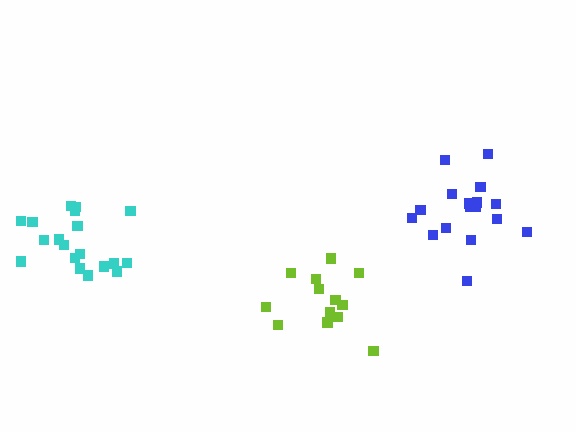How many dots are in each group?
Group 1: 18 dots, Group 2: 19 dots, Group 3: 13 dots (50 total).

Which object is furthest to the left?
The cyan cluster is leftmost.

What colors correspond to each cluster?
The clusters are colored: blue, cyan, lime.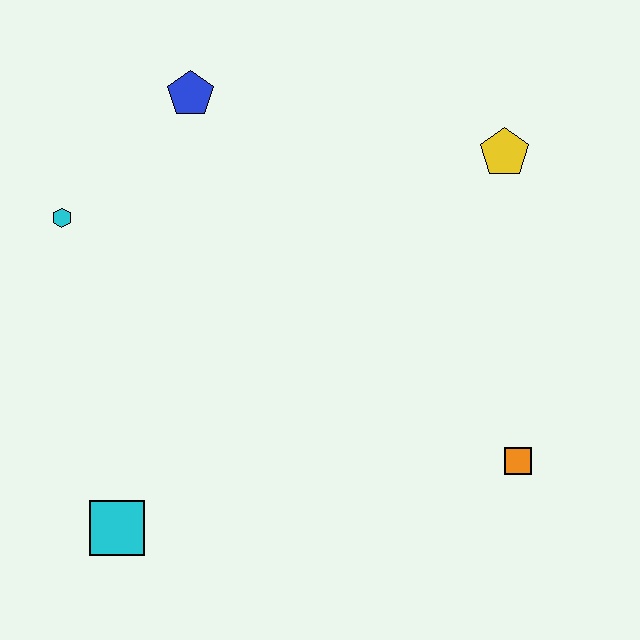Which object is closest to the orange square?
The yellow pentagon is closest to the orange square.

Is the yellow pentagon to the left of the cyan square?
No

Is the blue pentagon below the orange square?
No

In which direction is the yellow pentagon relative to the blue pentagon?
The yellow pentagon is to the right of the blue pentagon.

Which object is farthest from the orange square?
The cyan hexagon is farthest from the orange square.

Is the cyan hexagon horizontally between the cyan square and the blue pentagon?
No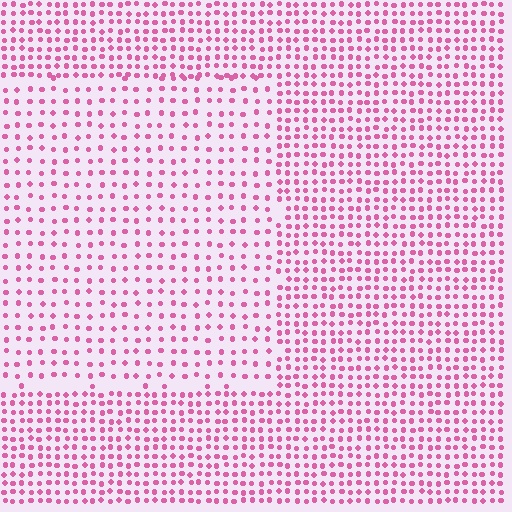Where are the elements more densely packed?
The elements are more densely packed outside the rectangle boundary.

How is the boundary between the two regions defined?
The boundary is defined by a change in element density (approximately 1.8x ratio). All elements are the same color, size, and shape.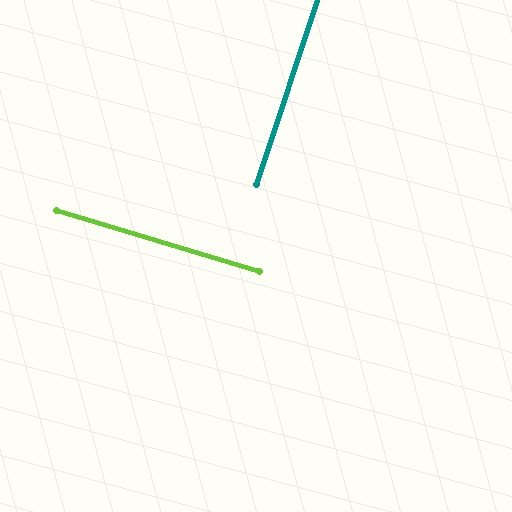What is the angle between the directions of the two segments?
Approximately 88 degrees.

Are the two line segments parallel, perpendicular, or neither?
Perpendicular — they meet at approximately 88°.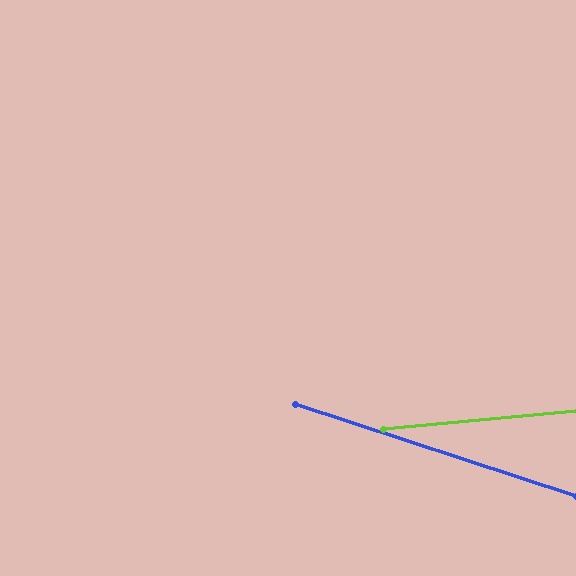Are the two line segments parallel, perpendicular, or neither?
Neither parallel nor perpendicular — they differ by about 23°.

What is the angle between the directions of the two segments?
Approximately 23 degrees.